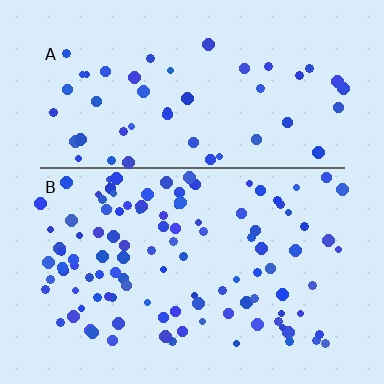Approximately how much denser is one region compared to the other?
Approximately 2.2× — region B over region A.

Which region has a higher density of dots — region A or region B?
B (the bottom).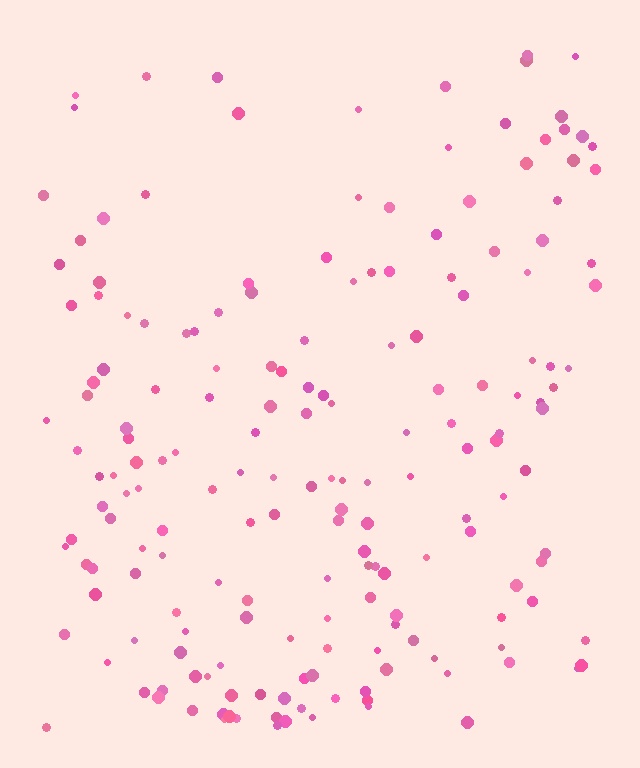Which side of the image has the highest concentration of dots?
The bottom.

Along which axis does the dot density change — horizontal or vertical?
Vertical.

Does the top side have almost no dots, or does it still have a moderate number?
Still a moderate number, just noticeably fewer than the bottom.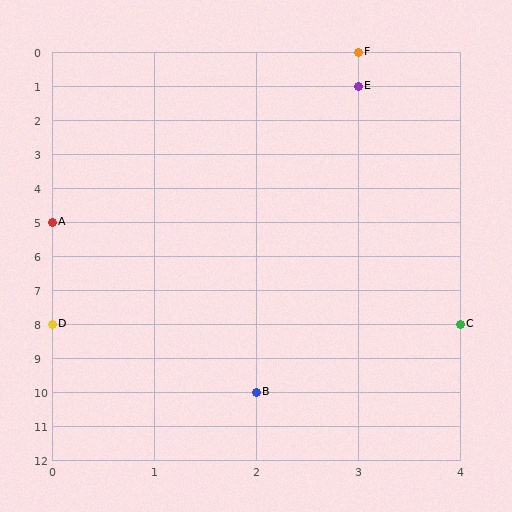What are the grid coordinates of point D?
Point D is at grid coordinates (0, 8).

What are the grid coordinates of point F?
Point F is at grid coordinates (3, 0).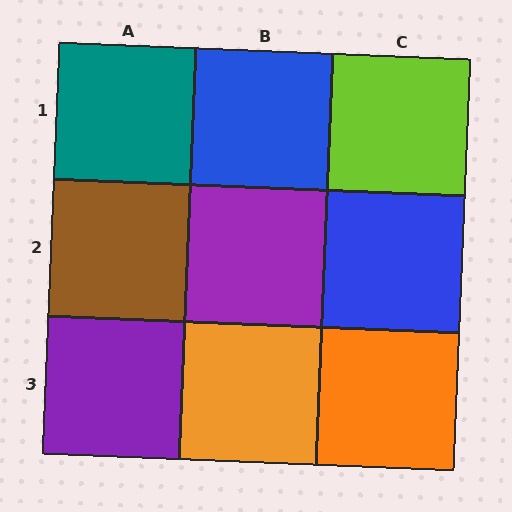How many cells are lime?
1 cell is lime.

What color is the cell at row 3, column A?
Purple.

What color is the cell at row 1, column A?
Teal.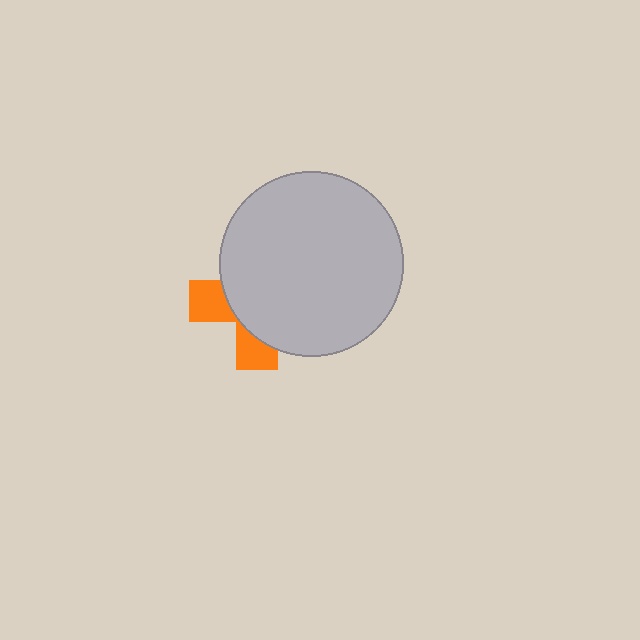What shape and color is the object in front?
The object in front is a light gray circle.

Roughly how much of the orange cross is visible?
A small part of it is visible (roughly 31%).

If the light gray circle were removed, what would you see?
You would see the complete orange cross.